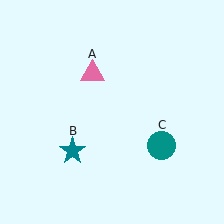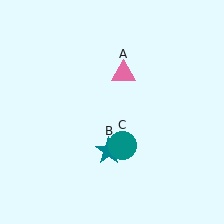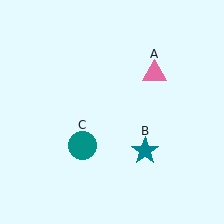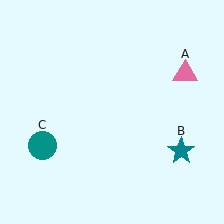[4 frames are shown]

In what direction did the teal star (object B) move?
The teal star (object B) moved right.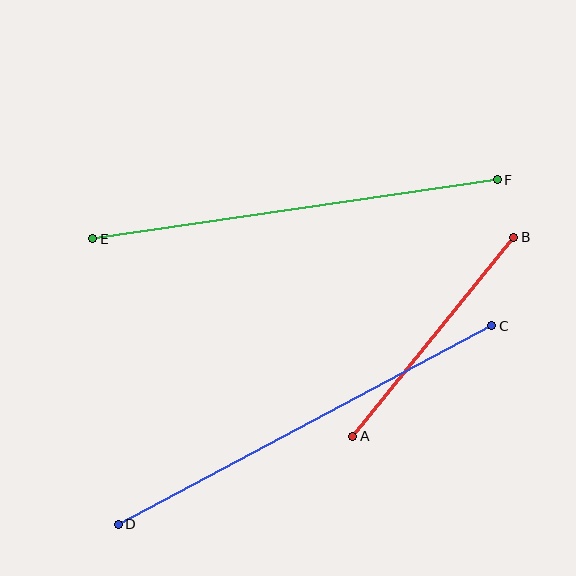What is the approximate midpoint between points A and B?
The midpoint is at approximately (433, 337) pixels.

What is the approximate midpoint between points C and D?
The midpoint is at approximately (305, 425) pixels.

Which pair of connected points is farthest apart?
Points C and D are farthest apart.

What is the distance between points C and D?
The distance is approximately 423 pixels.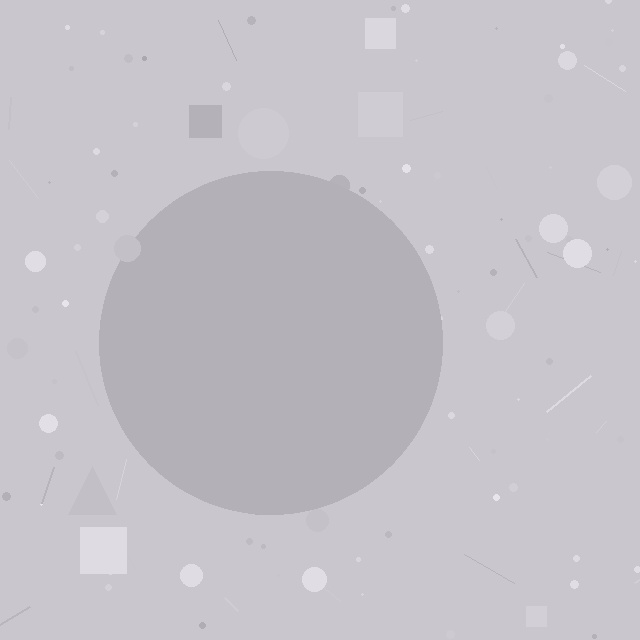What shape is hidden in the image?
A circle is hidden in the image.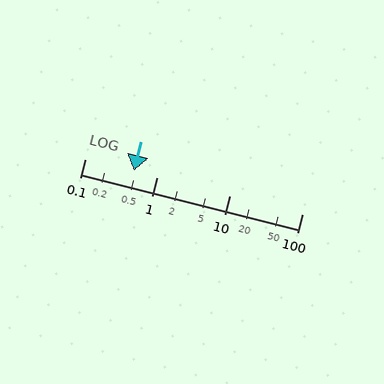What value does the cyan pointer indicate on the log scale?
The pointer indicates approximately 0.47.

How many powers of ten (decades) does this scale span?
The scale spans 3 decades, from 0.1 to 100.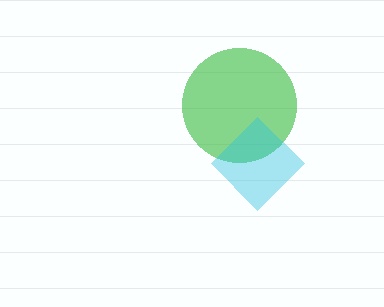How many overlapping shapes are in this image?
There are 2 overlapping shapes in the image.